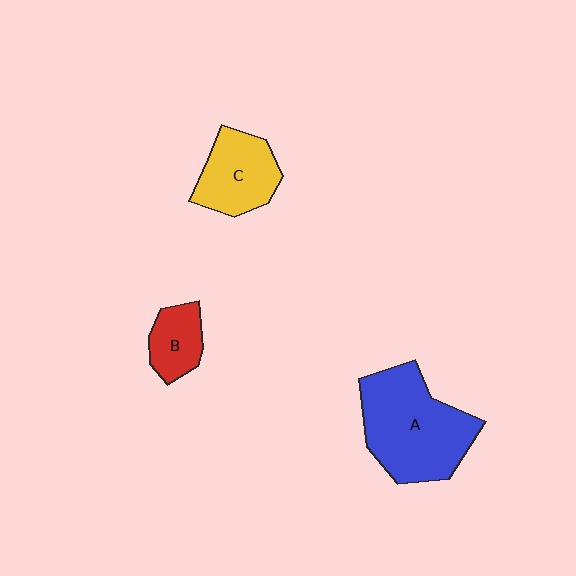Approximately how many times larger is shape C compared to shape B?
Approximately 1.6 times.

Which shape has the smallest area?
Shape B (red).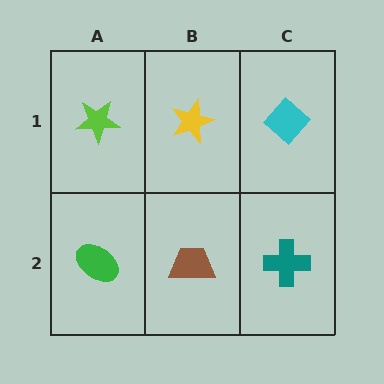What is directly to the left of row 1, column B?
A lime star.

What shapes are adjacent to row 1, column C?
A teal cross (row 2, column C), a yellow star (row 1, column B).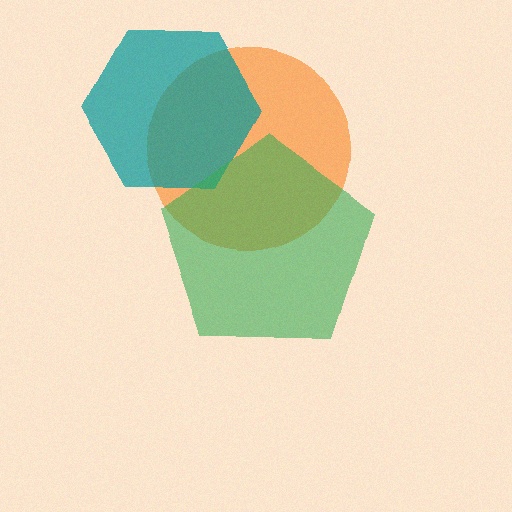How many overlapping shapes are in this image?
There are 3 overlapping shapes in the image.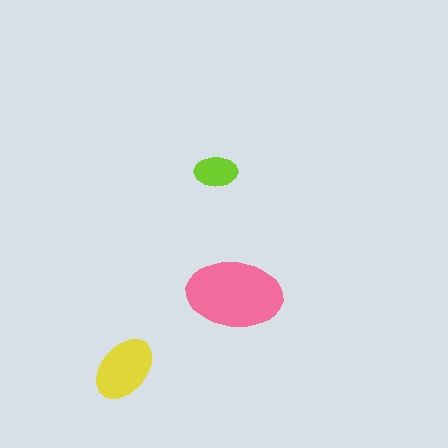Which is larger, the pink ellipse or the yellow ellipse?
The pink one.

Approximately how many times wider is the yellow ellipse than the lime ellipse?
About 1.5 times wider.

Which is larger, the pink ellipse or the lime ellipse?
The pink one.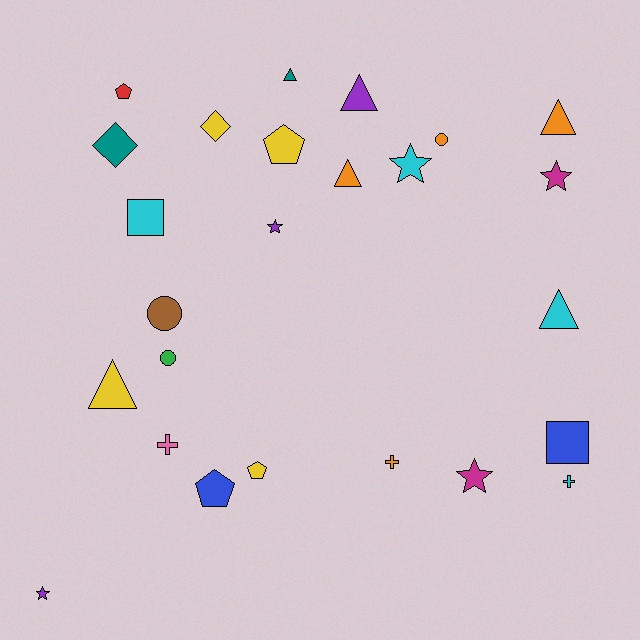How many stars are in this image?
There are 5 stars.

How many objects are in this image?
There are 25 objects.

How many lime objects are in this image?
There are no lime objects.